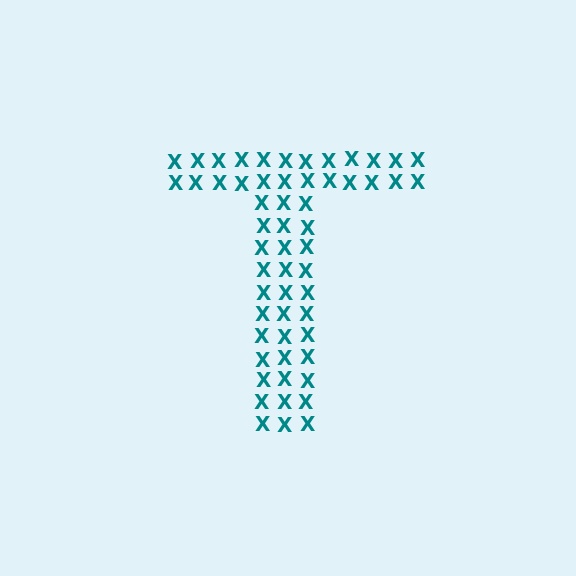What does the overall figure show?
The overall figure shows the letter T.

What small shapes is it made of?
It is made of small letter X's.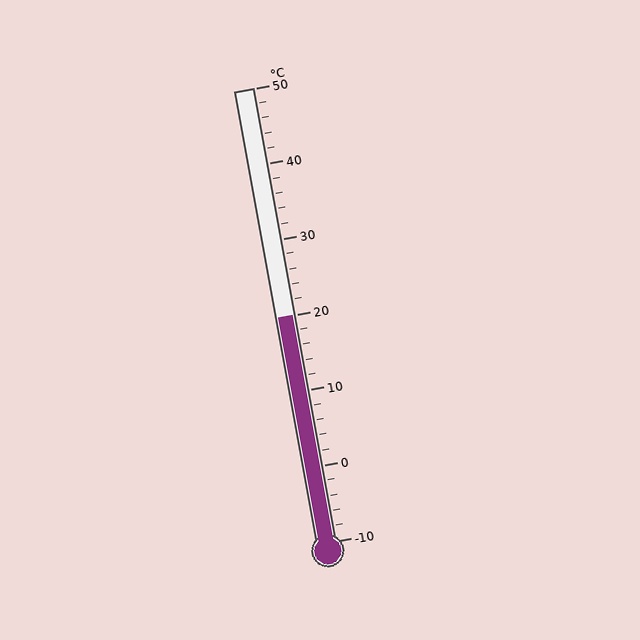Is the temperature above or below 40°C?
The temperature is below 40°C.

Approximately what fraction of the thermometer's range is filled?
The thermometer is filled to approximately 50% of its range.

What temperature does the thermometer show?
The thermometer shows approximately 20°C.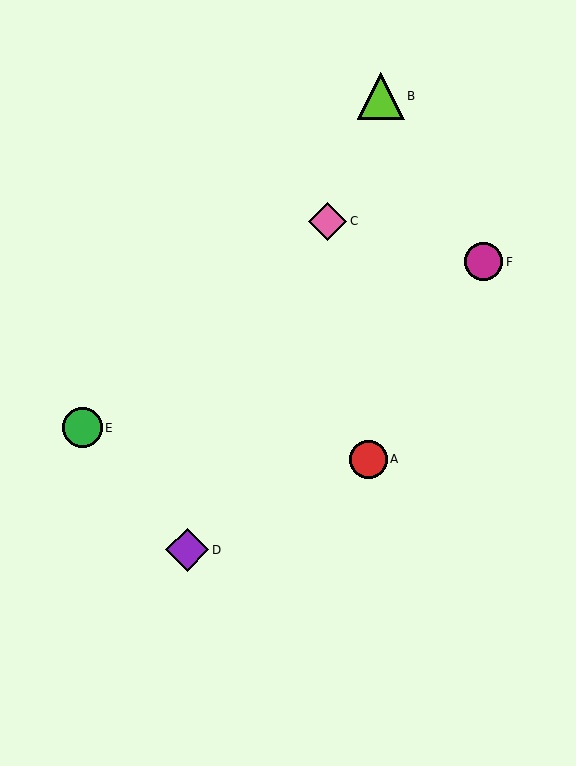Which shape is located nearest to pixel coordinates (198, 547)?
The purple diamond (labeled D) at (187, 550) is nearest to that location.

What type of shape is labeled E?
Shape E is a green circle.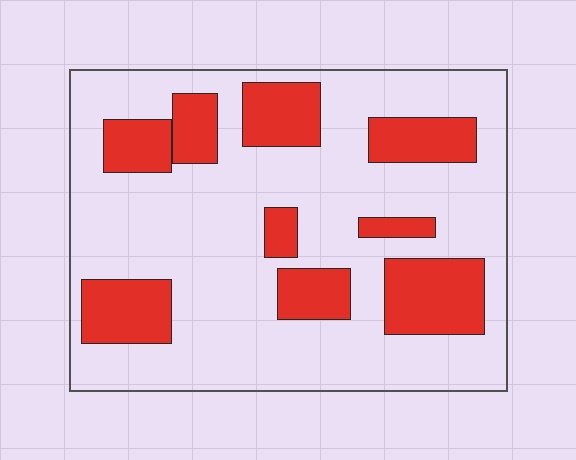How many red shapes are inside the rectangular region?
9.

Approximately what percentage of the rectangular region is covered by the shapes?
Approximately 25%.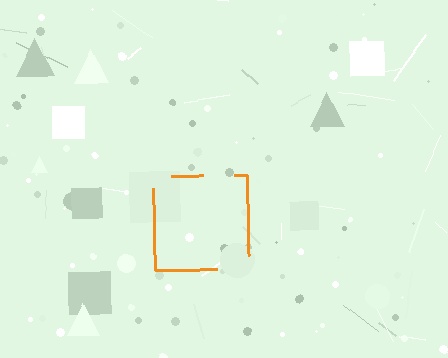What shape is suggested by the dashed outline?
The dashed outline suggests a square.